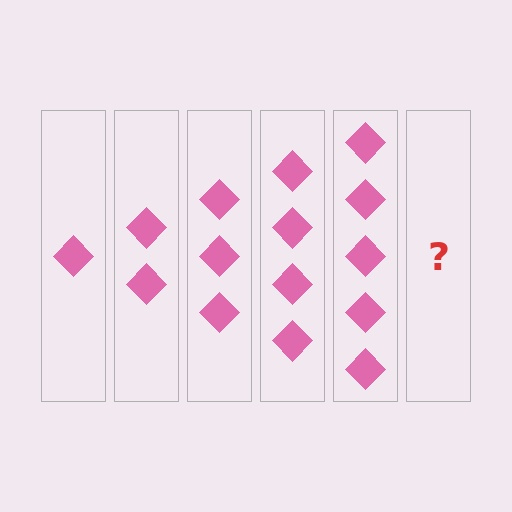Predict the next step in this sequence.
The next step is 6 diamonds.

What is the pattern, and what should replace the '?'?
The pattern is that each step adds one more diamond. The '?' should be 6 diamonds.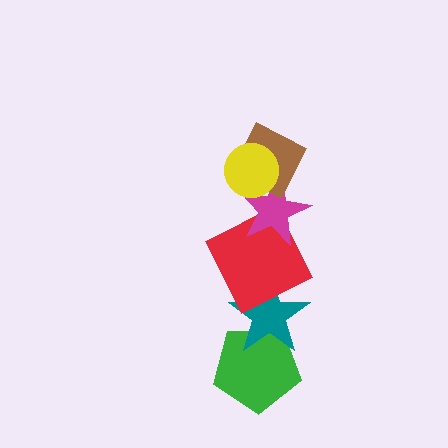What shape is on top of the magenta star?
The brown diamond is on top of the magenta star.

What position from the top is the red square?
The red square is 4th from the top.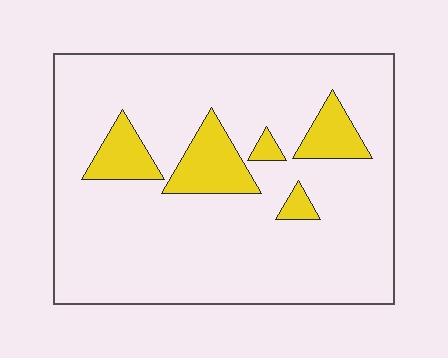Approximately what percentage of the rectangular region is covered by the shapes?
Approximately 15%.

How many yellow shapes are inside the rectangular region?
5.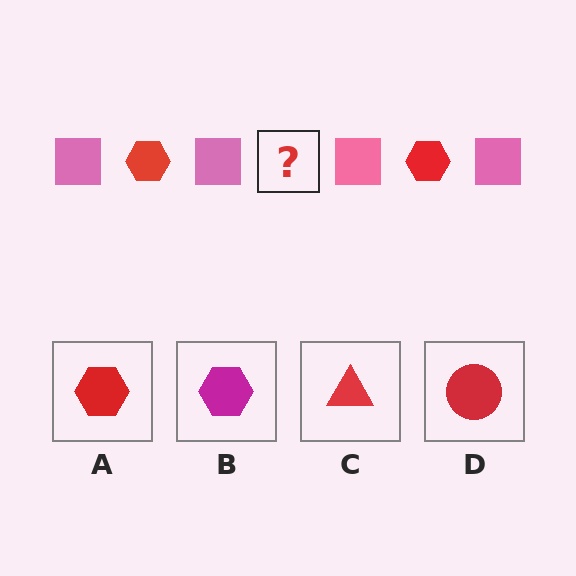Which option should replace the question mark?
Option A.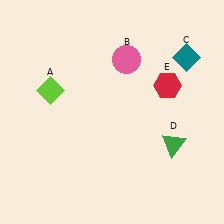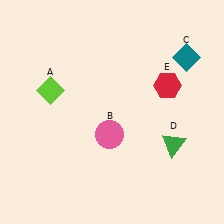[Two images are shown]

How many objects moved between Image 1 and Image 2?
1 object moved between the two images.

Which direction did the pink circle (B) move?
The pink circle (B) moved down.